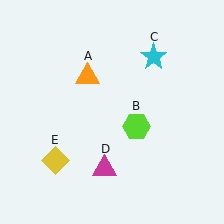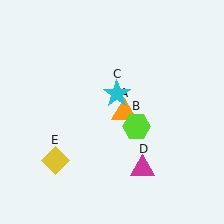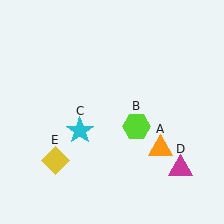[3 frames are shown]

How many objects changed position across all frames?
3 objects changed position: orange triangle (object A), cyan star (object C), magenta triangle (object D).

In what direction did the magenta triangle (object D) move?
The magenta triangle (object D) moved right.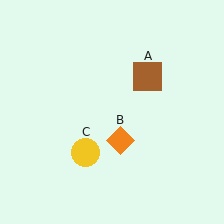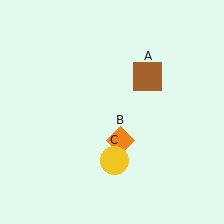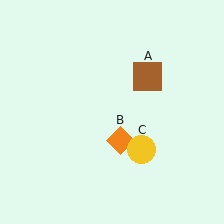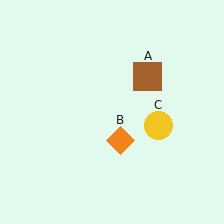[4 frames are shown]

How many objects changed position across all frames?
1 object changed position: yellow circle (object C).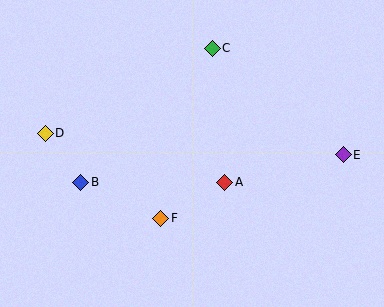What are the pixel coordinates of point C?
Point C is at (212, 48).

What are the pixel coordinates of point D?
Point D is at (45, 133).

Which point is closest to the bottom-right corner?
Point E is closest to the bottom-right corner.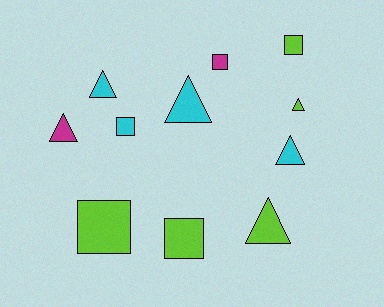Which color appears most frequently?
Lime, with 5 objects.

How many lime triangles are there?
There are 2 lime triangles.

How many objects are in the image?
There are 11 objects.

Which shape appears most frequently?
Triangle, with 6 objects.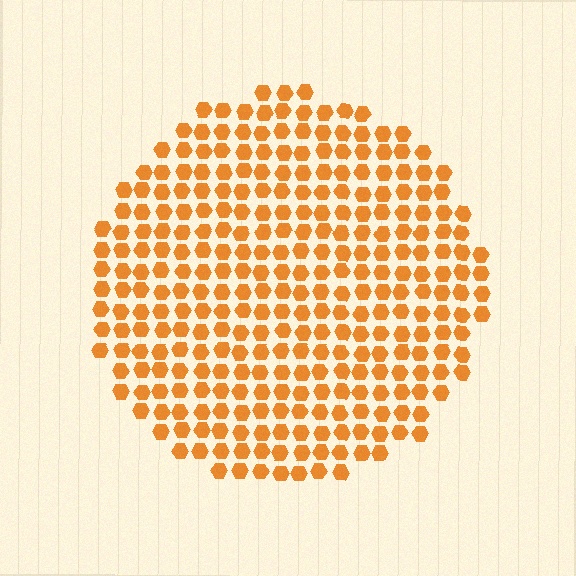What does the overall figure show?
The overall figure shows a circle.